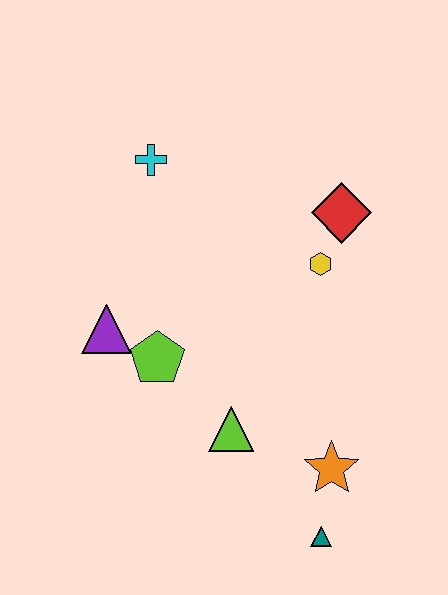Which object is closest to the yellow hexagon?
The red diamond is closest to the yellow hexagon.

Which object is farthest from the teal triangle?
The cyan cross is farthest from the teal triangle.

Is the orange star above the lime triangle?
No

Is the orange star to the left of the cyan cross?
No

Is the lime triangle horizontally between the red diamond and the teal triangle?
No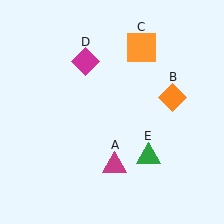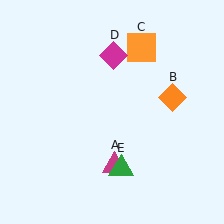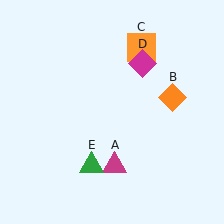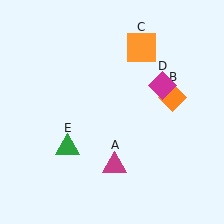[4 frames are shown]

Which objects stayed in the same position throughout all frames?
Magenta triangle (object A) and orange diamond (object B) and orange square (object C) remained stationary.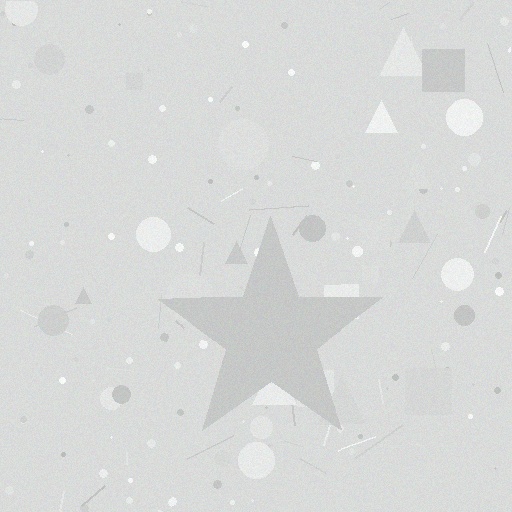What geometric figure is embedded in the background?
A star is embedded in the background.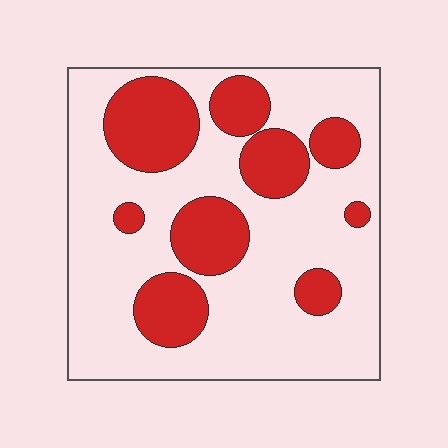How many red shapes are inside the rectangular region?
9.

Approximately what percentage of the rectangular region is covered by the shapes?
Approximately 30%.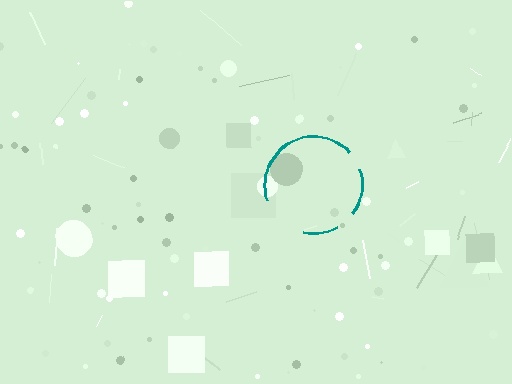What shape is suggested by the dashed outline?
The dashed outline suggests a circle.